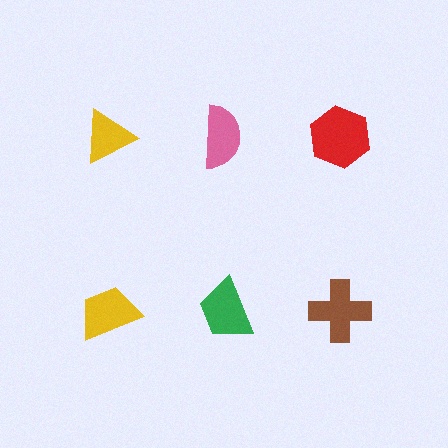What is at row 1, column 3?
A red hexagon.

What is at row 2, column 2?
A green trapezoid.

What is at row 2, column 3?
A brown cross.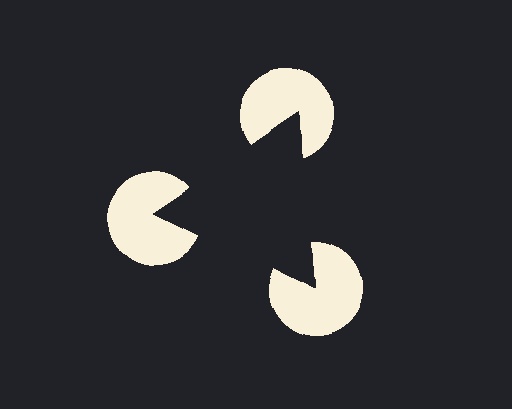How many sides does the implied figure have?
3 sides.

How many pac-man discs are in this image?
There are 3 — one at each vertex of the illusory triangle.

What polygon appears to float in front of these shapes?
An illusory triangle — its edges are inferred from the aligned wedge cuts in the pac-man discs, not physically drawn.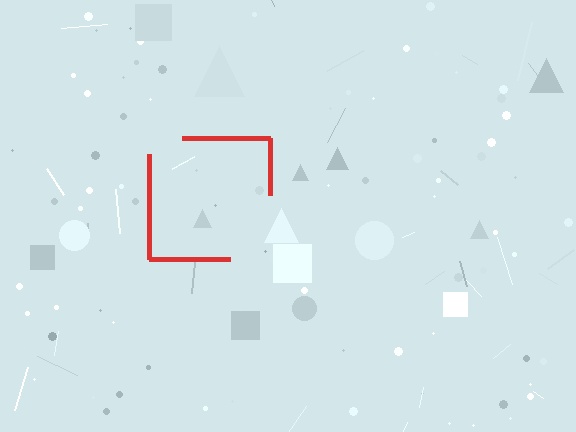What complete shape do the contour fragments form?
The contour fragments form a square.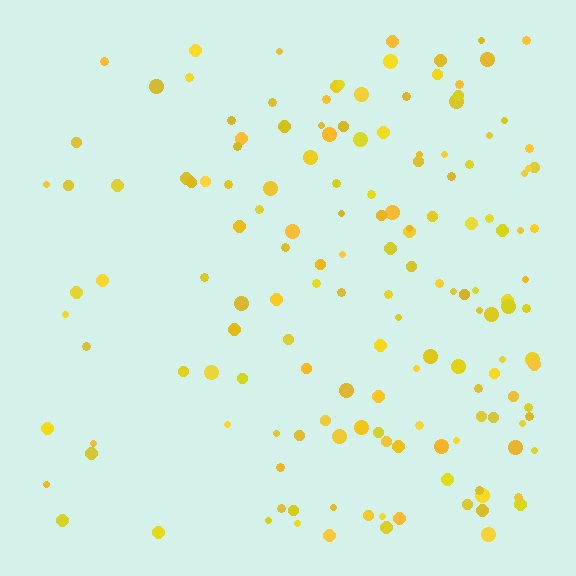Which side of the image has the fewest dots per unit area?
The left.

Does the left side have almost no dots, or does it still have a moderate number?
Still a moderate number, just noticeably fewer than the right.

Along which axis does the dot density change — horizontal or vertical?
Horizontal.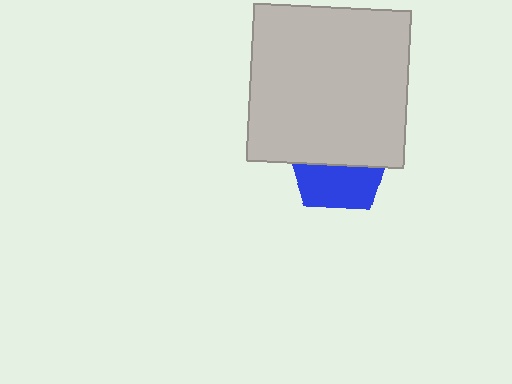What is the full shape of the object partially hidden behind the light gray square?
The partially hidden object is a blue pentagon.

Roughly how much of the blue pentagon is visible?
A small part of it is visible (roughly 45%).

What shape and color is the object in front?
The object in front is a light gray square.